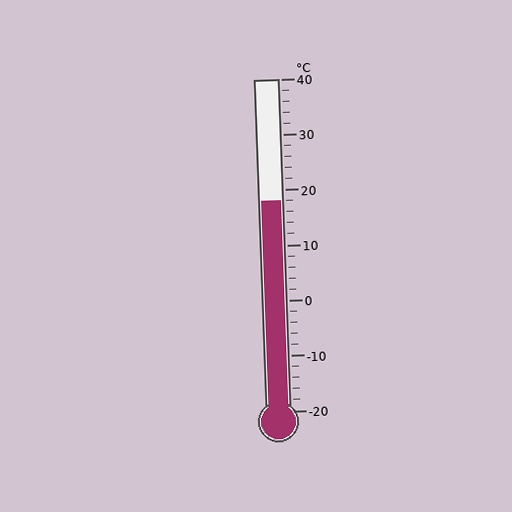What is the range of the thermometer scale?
The thermometer scale ranges from -20°C to 40°C.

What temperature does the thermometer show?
The thermometer shows approximately 18°C.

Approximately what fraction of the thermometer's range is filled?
The thermometer is filled to approximately 65% of its range.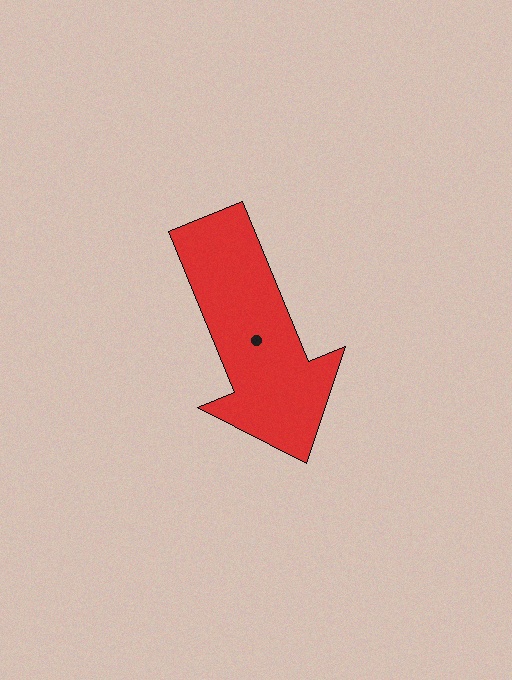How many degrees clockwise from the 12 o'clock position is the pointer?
Approximately 158 degrees.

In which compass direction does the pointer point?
South.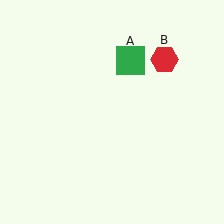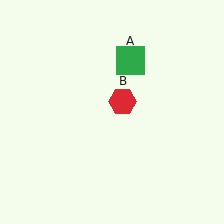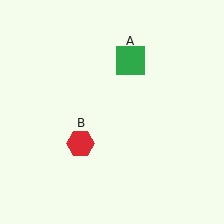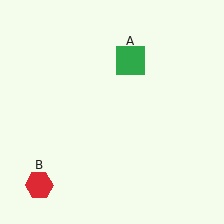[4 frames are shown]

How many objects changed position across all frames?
1 object changed position: red hexagon (object B).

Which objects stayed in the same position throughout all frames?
Green square (object A) remained stationary.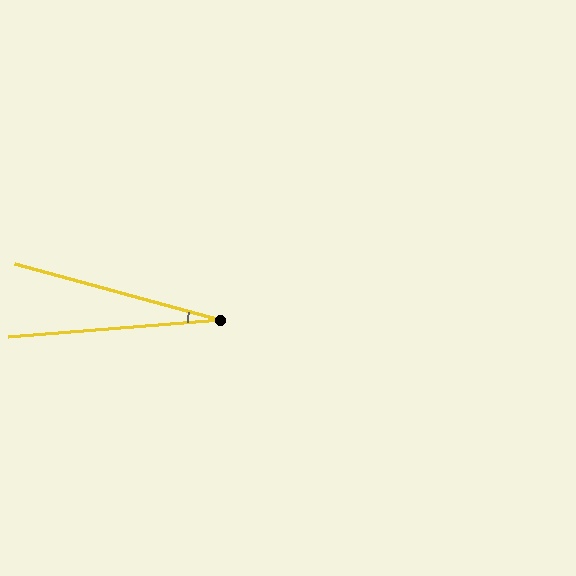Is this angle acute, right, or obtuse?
It is acute.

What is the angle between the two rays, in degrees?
Approximately 20 degrees.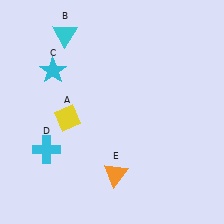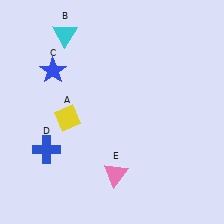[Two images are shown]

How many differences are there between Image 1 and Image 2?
There are 3 differences between the two images.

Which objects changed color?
C changed from cyan to blue. D changed from cyan to blue. E changed from orange to pink.